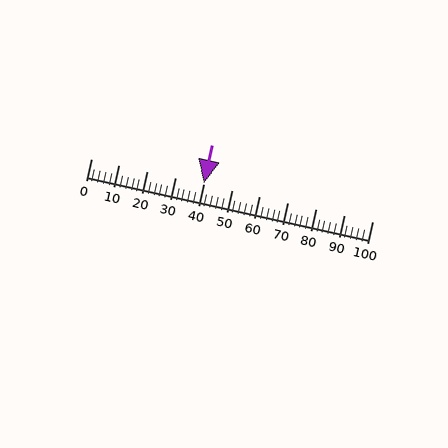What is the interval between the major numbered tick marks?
The major tick marks are spaced 10 units apart.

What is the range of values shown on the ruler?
The ruler shows values from 0 to 100.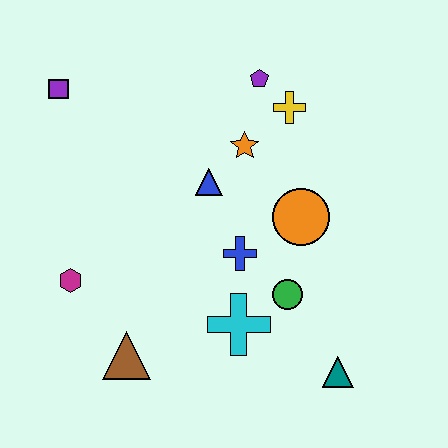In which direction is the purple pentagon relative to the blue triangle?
The purple pentagon is above the blue triangle.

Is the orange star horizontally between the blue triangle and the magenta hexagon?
No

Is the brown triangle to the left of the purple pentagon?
Yes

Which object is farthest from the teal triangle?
The purple square is farthest from the teal triangle.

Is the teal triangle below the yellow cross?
Yes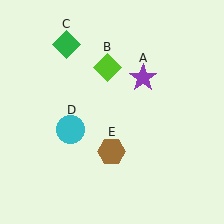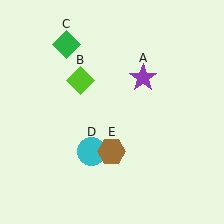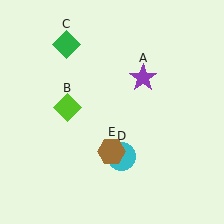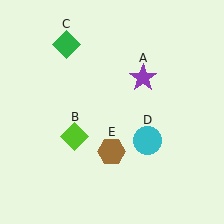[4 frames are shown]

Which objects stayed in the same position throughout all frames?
Purple star (object A) and green diamond (object C) and brown hexagon (object E) remained stationary.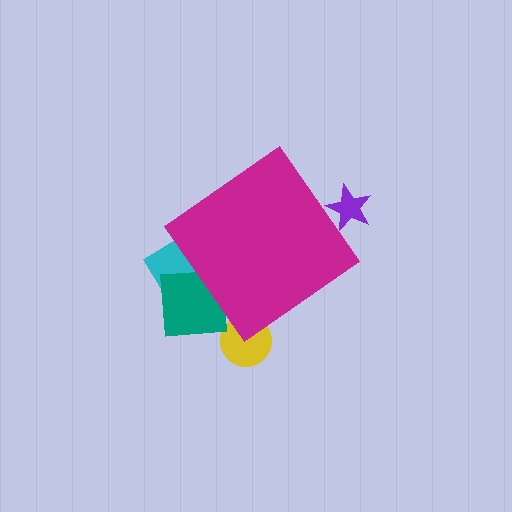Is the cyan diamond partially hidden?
Yes, the cyan diamond is partially hidden behind the magenta diamond.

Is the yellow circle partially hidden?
Yes, the yellow circle is partially hidden behind the magenta diamond.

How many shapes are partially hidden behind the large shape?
4 shapes are partially hidden.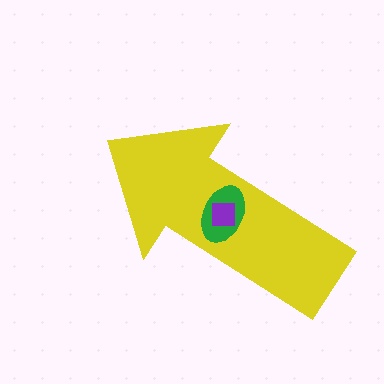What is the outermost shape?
The yellow arrow.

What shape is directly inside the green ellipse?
The purple square.